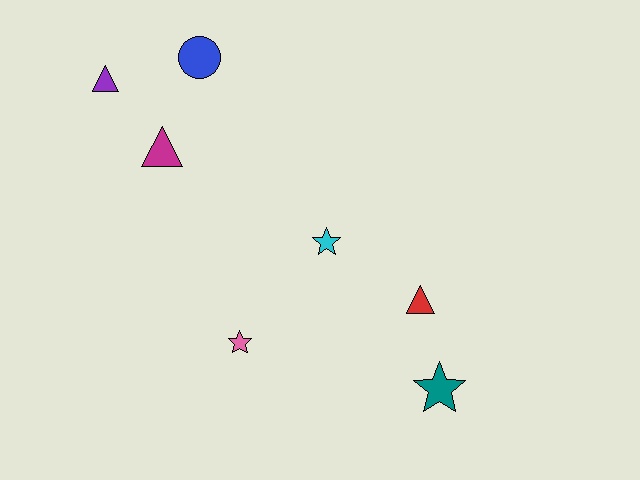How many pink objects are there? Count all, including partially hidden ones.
There is 1 pink object.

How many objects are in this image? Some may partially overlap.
There are 7 objects.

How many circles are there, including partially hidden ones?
There is 1 circle.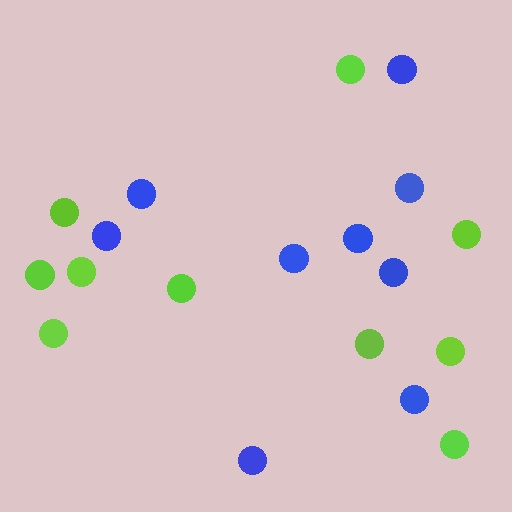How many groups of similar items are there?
There are 2 groups: one group of blue circles (9) and one group of lime circles (10).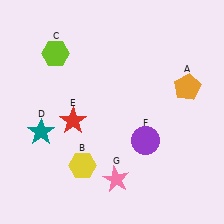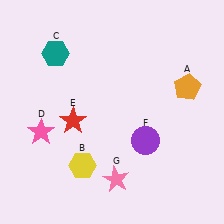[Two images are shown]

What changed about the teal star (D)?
In Image 1, D is teal. In Image 2, it changed to pink.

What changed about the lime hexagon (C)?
In Image 1, C is lime. In Image 2, it changed to teal.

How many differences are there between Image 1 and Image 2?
There are 2 differences between the two images.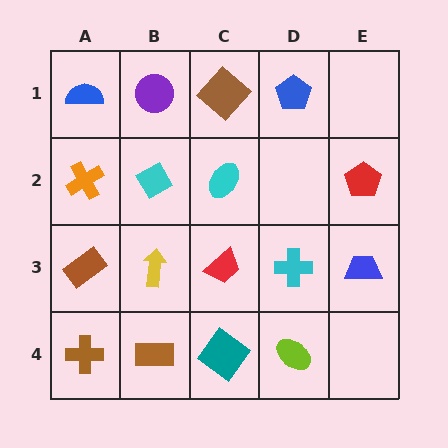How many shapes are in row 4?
4 shapes.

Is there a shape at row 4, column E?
No, that cell is empty.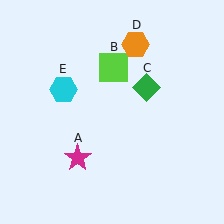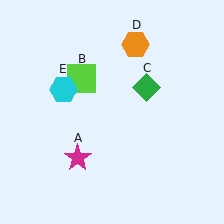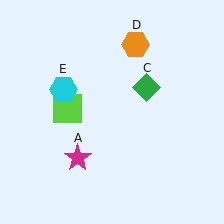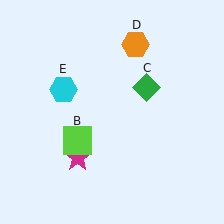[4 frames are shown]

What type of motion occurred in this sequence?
The lime square (object B) rotated counterclockwise around the center of the scene.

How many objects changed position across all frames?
1 object changed position: lime square (object B).